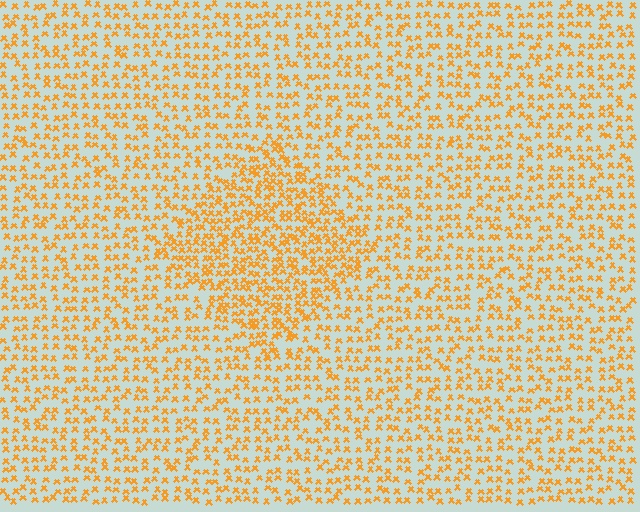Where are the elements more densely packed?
The elements are more densely packed inside the diamond boundary.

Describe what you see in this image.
The image contains small orange elements arranged at two different densities. A diamond-shaped region is visible where the elements are more densely packed than the surrounding area.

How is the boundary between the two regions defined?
The boundary is defined by a change in element density (approximately 1.7x ratio). All elements are the same color, size, and shape.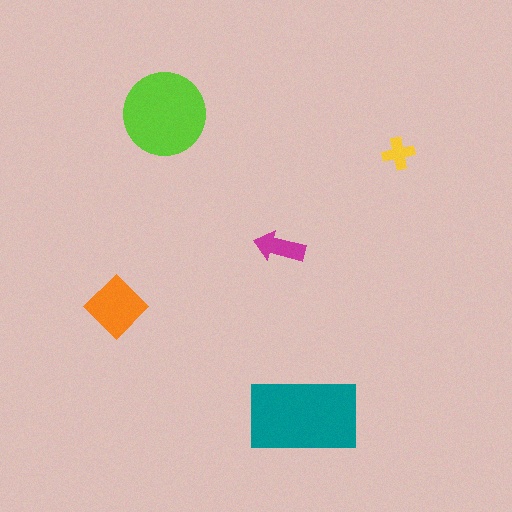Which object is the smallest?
The yellow cross.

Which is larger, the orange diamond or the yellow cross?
The orange diamond.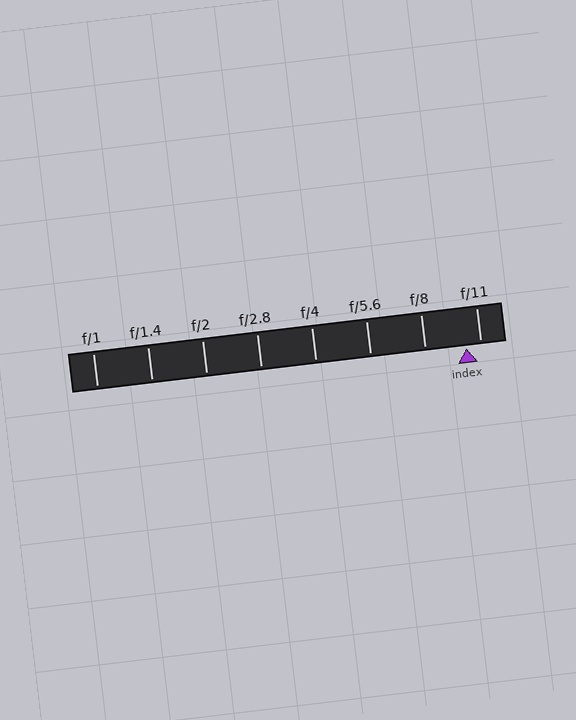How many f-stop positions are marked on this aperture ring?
There are 8 f-stop positions marked.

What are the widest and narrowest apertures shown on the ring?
The widest aperture shown is f/1 and the narrowest is f/11.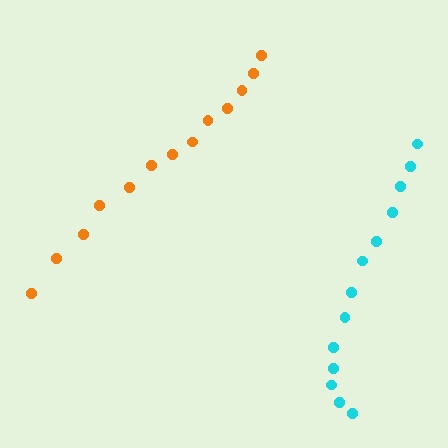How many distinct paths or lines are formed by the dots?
There are 2 distinct paths.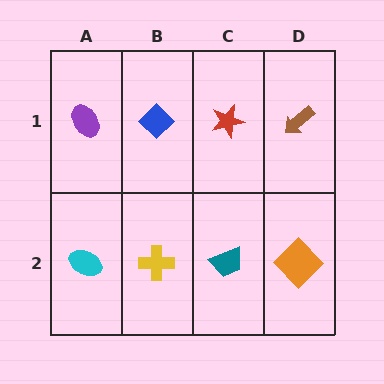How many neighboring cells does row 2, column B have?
3.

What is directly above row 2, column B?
A blue diamond.